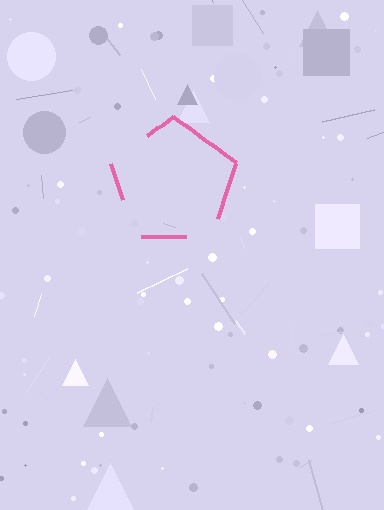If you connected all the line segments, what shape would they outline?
They would outline a pentagon.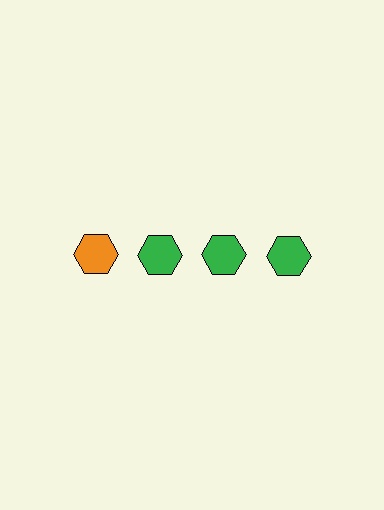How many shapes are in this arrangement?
There are 4 shapes arranged in a grid pattern.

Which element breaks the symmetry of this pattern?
The orange hexagon in the top row, leftmost column breaks the symmetry. All other shapes are green hexagons.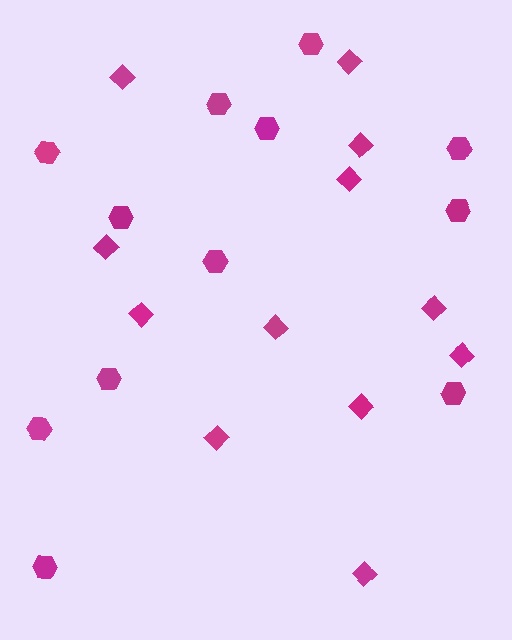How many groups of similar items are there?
There are 2 groups: one group of hexagons (12) and one group of diamonds (12).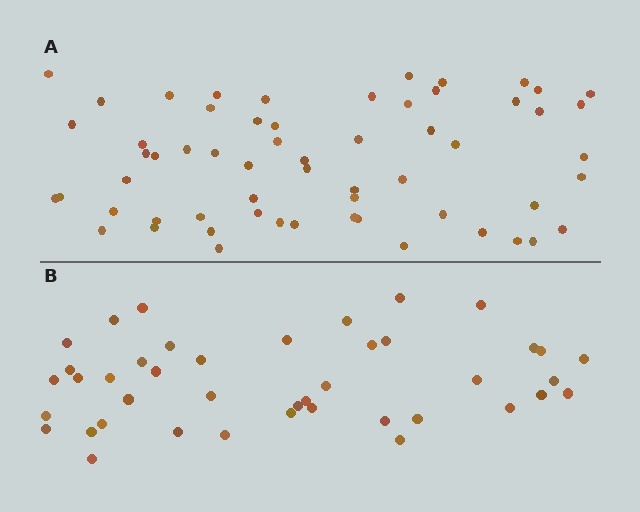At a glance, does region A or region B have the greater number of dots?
Region A (the top region) has more dots.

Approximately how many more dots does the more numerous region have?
Region A has approximately 20 more dots than region B.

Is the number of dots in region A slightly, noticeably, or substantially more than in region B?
Region A has noticeably more, but not dramatically so. The ratio is roughly 1.4 to 1.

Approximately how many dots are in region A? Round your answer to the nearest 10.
About 60 dots.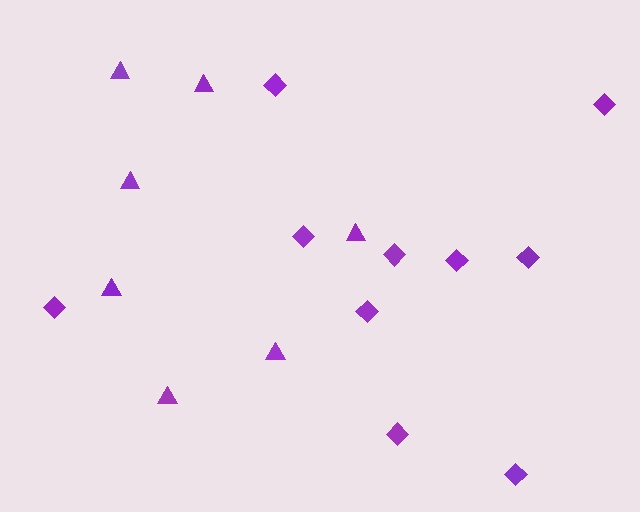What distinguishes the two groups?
There are 2 groups: one group of diamonds (10) and one group of triangles (7).